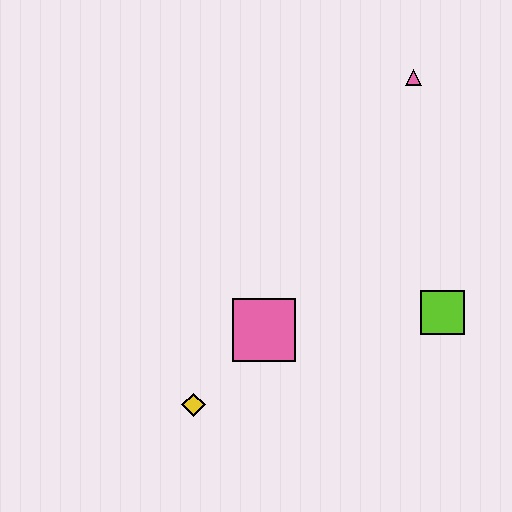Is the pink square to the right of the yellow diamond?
Yes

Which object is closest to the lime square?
The pink square is closest to the lime square.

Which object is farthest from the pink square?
The pink triangle is farthest from the pink square.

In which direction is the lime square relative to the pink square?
The lime square is to the right of the pink square.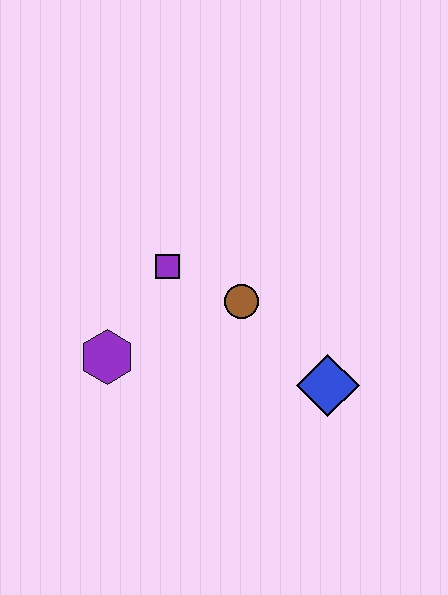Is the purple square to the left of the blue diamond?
Yes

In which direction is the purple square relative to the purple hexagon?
The purple square is above the purple hexagon.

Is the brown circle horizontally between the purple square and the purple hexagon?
No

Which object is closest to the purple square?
The brown circle is closest to the purple square.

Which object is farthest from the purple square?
The blue diamond is farthest from the purple square.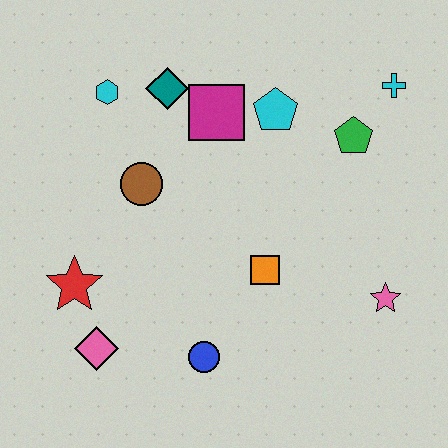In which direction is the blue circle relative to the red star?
The blue circle is to the right of the red star.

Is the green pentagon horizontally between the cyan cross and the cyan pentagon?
Yes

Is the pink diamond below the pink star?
Yes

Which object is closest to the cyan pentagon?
The magenta square is closest to the cyan pentagon.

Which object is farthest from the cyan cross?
The pink diamond is farthest from the cyan cross.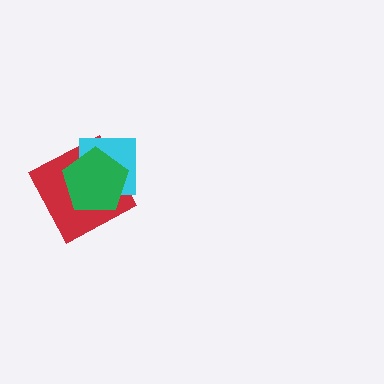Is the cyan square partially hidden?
Yes, it is partially covered by another shape.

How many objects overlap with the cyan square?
2 objects overlap with the cyan square.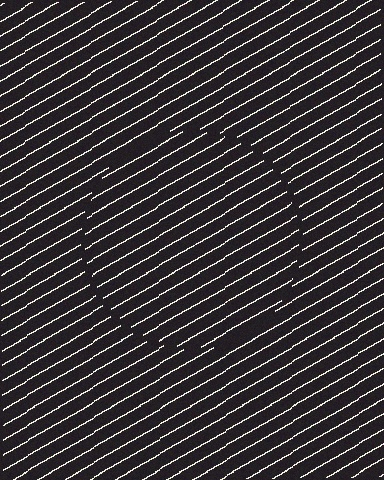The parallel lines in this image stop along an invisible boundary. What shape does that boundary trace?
An illusory circle. The interior of the shape contains the same grating, shifted by half a period — the contour is defined by the phase discontinuity where line-ends from the inner and outer gratings abut.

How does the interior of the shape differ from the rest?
The interior of the shape contains the same grating, shifted by half a period — the contour is defined by the phase discontinuity where line-ends from the inner and outer gratings abut.